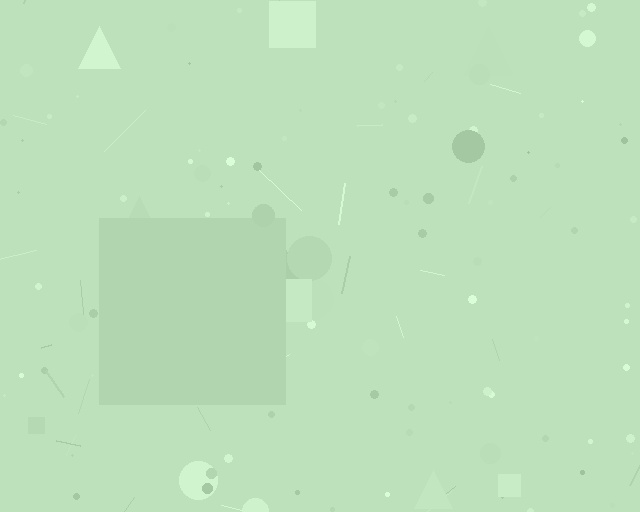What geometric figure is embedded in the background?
A square is embedded in the background.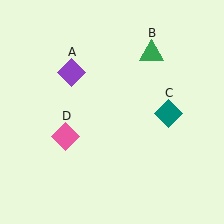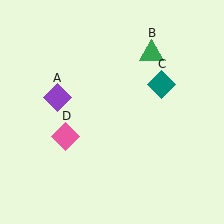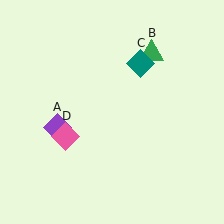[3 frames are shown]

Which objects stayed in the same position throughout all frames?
Green triangle (object B) and pink diamond (object D) remained stationary.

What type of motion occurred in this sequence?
The purple diamond (object A), teal diamond (object C) rotated counterclockwise around the center of the scene.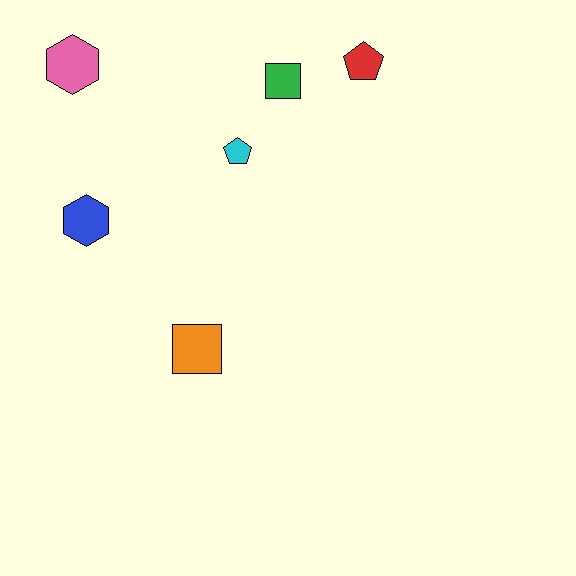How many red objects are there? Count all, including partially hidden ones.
There is 1 red object.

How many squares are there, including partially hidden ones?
There are 2 squares.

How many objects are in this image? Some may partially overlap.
There are 6 objects.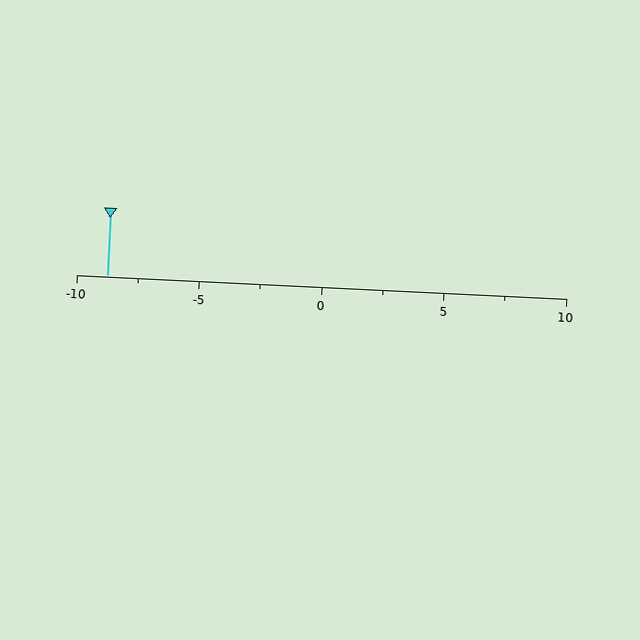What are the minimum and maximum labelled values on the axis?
The axis runs from -10 to 10.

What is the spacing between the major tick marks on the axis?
The major ticks are spaced 5 apart.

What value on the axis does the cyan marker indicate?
The marker indicates approximately -8.8.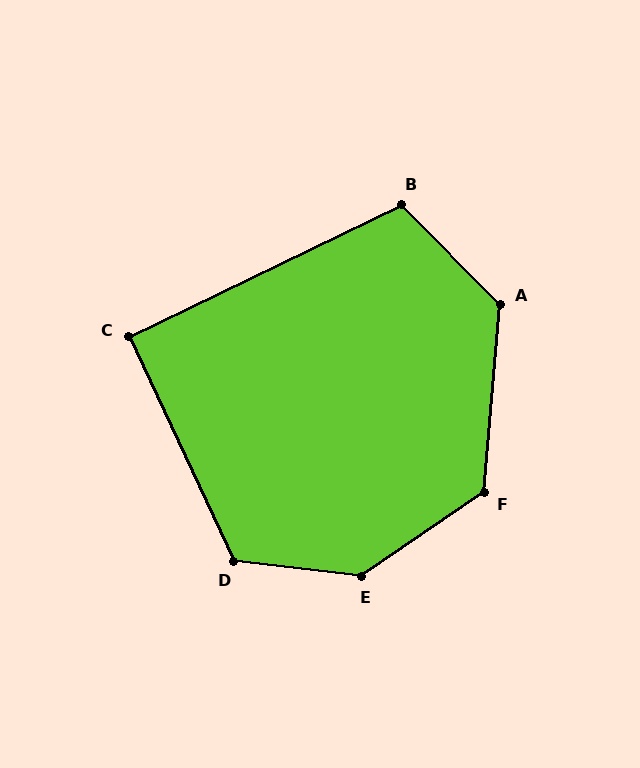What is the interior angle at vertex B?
Approximately 109 degrees (obtuse).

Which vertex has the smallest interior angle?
C, at approximately 91 degrees.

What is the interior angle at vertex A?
Approximately 131 degrees (obtuse).